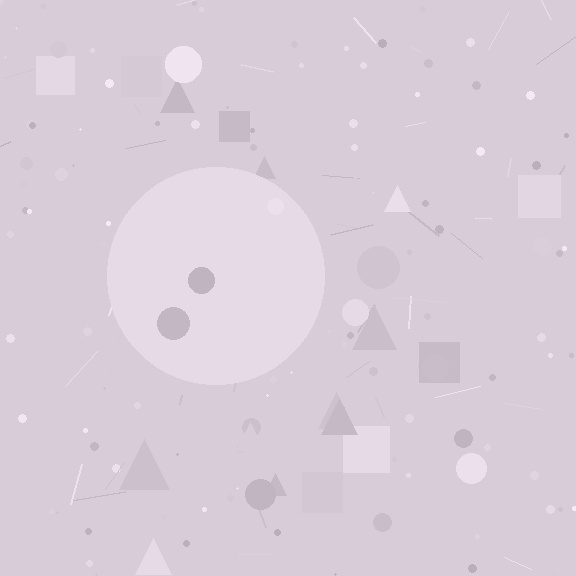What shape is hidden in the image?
A circle is hidden in the image.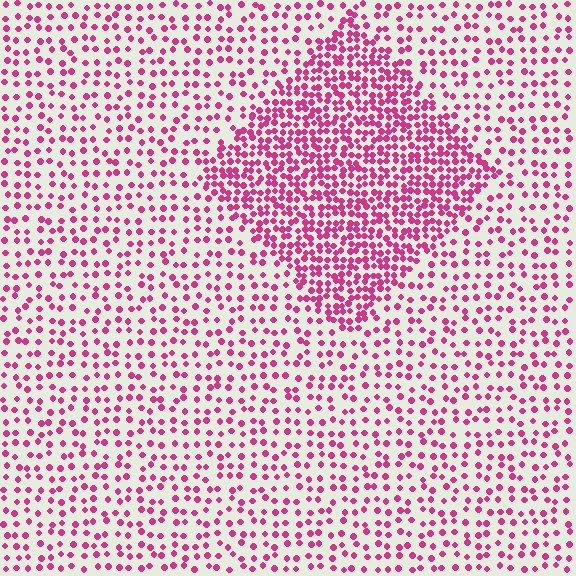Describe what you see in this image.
The image contains small magenta elements arranged at two different densities. A diamond-shaped region is visible where the elements are more densely packed than the surrounding area.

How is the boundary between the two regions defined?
The boundary is defined by a change in element density (approximately 2.2x ratio). All elements are the same color, size, and shape.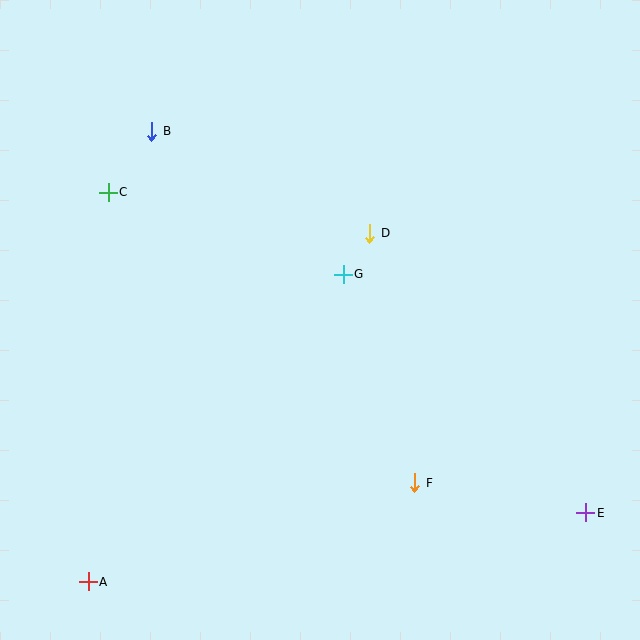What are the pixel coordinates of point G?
Point G is at (343, 275).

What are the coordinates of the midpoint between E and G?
The midpoint between E and G is at (465, 394).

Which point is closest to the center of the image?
Point G at (343, 275) is closest to the center.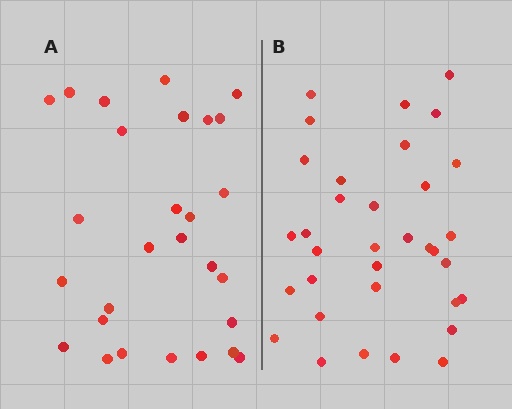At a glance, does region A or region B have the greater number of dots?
Region B (the right region) has more dots.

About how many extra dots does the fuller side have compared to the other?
Region B has about 6 more dots than region A.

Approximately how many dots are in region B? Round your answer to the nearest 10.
About 30 dots. (The exact count is 34, which rounds to 30.)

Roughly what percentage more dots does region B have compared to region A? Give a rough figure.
About 20% more.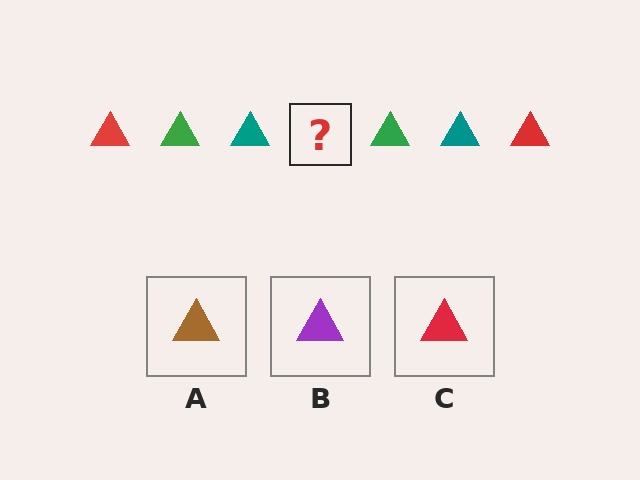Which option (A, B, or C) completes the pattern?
C.